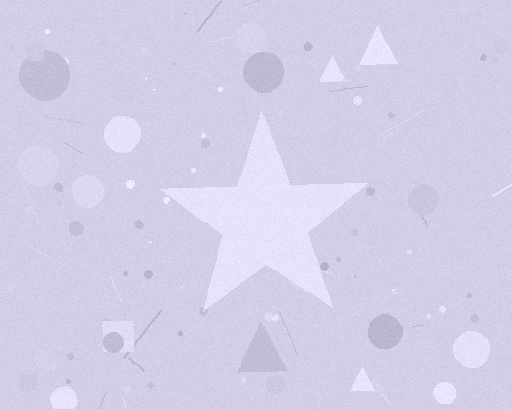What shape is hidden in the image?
A star is hidden in the image.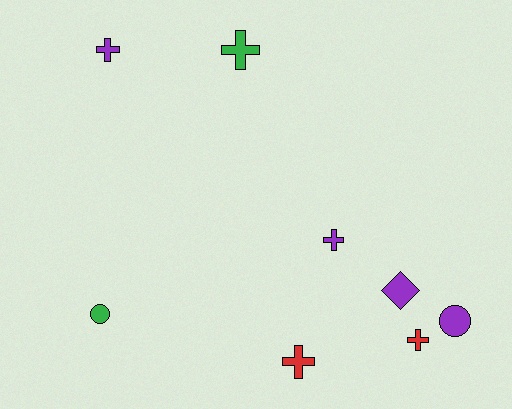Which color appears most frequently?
Purple, with 4 objects.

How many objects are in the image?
There are 8 objects.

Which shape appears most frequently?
Cross, with 5 objects.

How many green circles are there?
There is 1 green circle.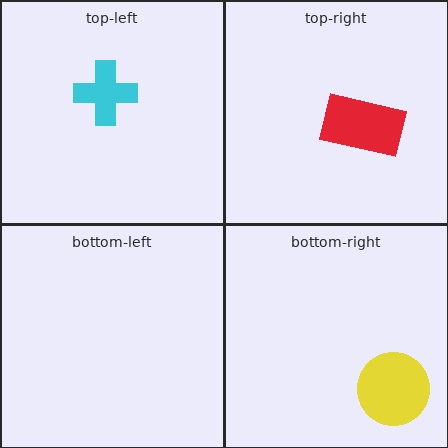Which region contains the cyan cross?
The top-left region.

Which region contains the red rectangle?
The top-right region.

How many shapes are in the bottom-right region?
1.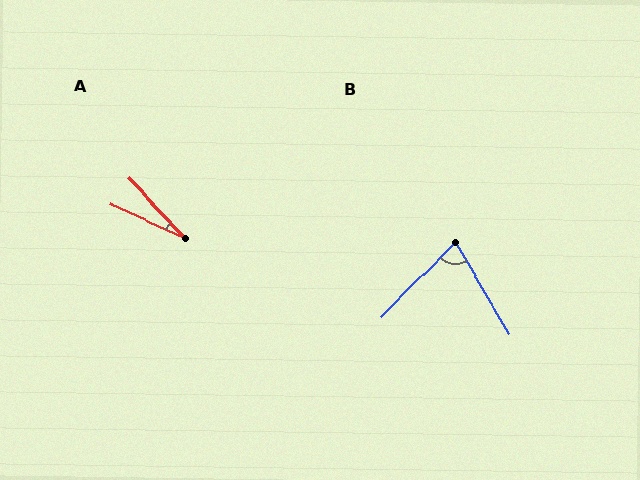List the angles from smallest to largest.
A (22°), B (75°).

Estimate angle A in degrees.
Approximately 22 degrees.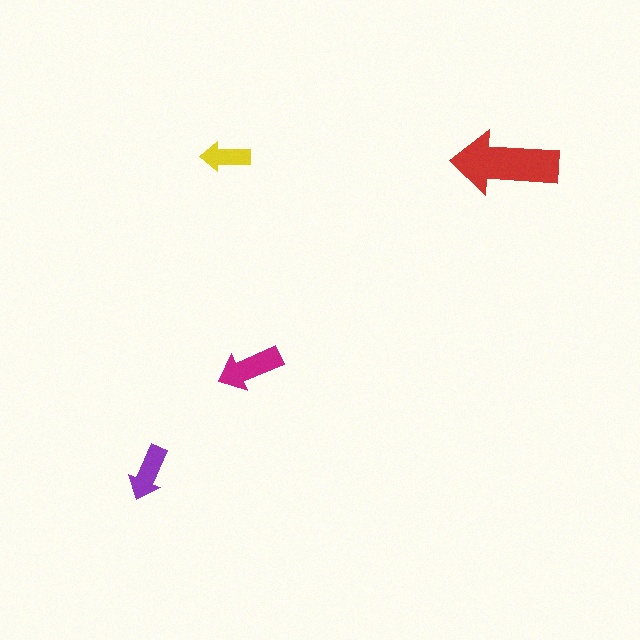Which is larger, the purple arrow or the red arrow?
The red one.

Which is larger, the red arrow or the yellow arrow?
The red one.